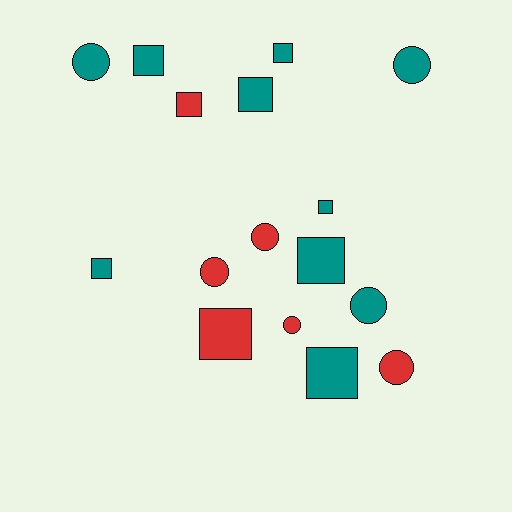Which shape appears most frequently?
Square, with 9 objects.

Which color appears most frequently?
Teal, with 10 objects.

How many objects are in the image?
There are 16 objects.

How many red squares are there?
There are 2 red squares.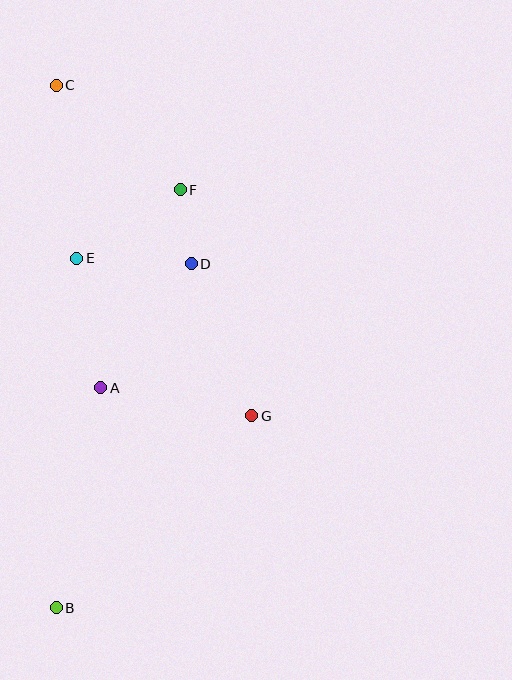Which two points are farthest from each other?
Points B and C are farthest from each other.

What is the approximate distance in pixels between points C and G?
The distance between C and G is approximately 384 pixels.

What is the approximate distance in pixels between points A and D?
The distance between A and D is approximately 153 pixels.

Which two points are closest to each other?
Points D and F are closest to each other.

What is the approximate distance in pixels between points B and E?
The distance between B and E is approximately 350 pixels.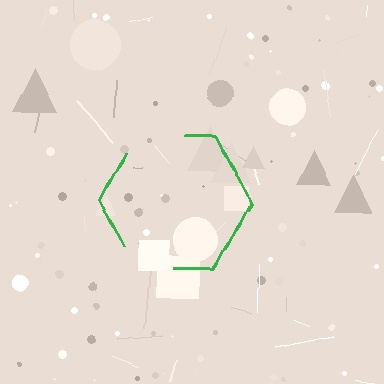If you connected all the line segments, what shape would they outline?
They would outline a hexagon.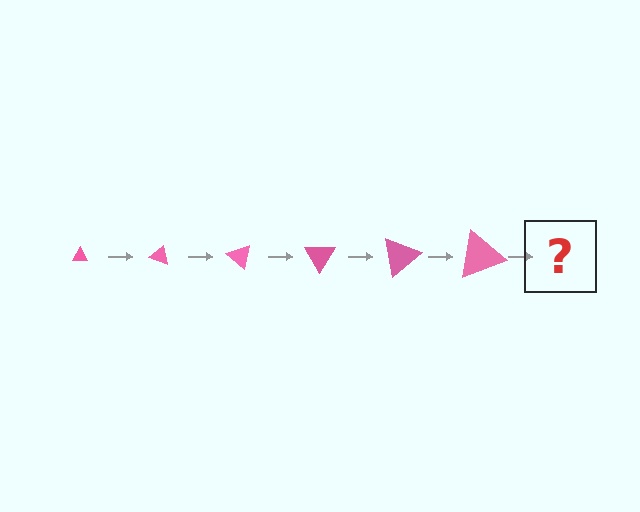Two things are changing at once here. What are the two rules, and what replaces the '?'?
The two rules are that the triangle grows larger each step and it rotates 20 degrees each step. The '?' should be a triangle, larger than the previous one and rotated 120 degrees from the start.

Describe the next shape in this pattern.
It should be a triangle, larger than the previous one and rotated 120 degrees from the start.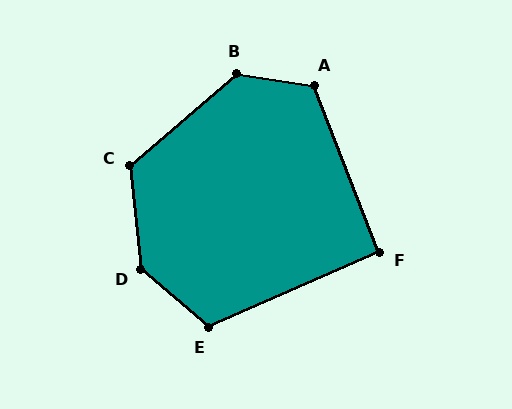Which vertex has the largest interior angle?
D, at approximately 137 degrees.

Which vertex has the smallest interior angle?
F, at approximately 92 degrees.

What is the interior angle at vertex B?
Approximately 131 degrees (obtuse).